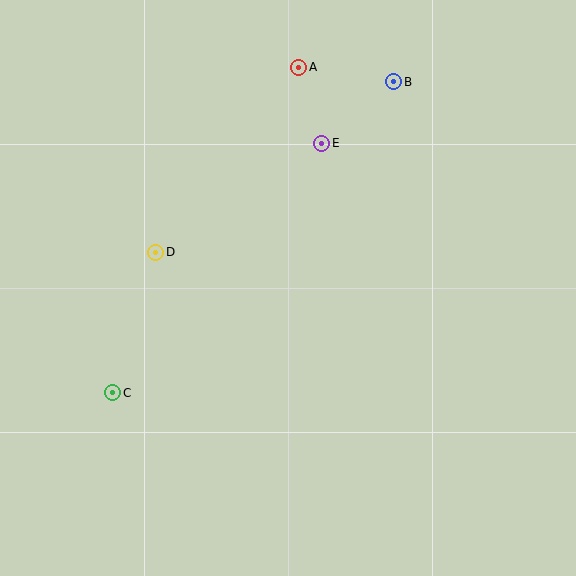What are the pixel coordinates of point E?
Point E is at (322, 143).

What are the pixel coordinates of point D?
Point D is at (156, 252).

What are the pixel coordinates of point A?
Point A is at (299, 67).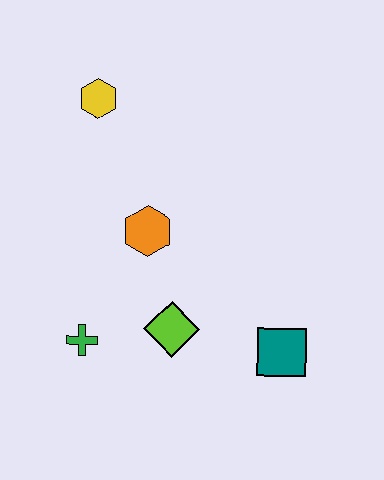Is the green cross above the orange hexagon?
No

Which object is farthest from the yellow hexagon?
The teal square is farthest from the yellow hexagon.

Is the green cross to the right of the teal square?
No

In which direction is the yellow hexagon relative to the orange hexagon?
The yellow hexagon is above the orange hexagon.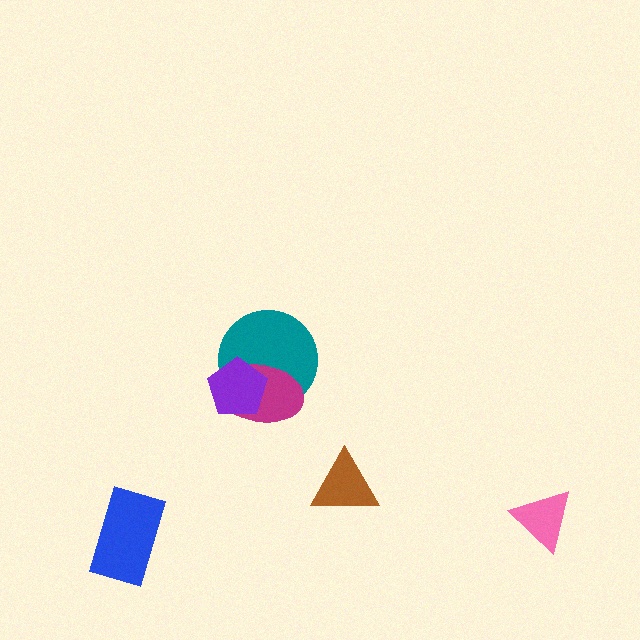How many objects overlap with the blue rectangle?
0 objects overlap with the blue rectangle.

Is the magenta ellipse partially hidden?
Yes, it is partially covered by another shape.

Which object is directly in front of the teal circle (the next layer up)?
The magenta ellipse is directly in front of the teal circle.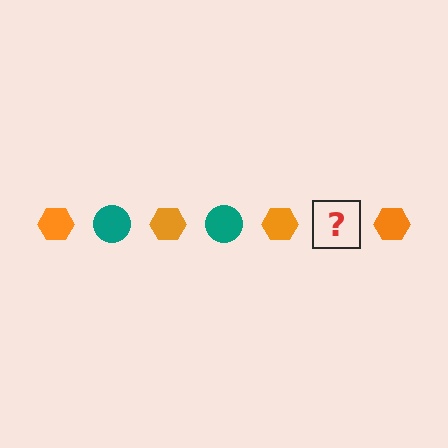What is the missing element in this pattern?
The missing element is a teal circle.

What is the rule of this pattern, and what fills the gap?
The rule is that the pattern alternates between orange hexagon and teal circle. The gap should be filled with a teal circle.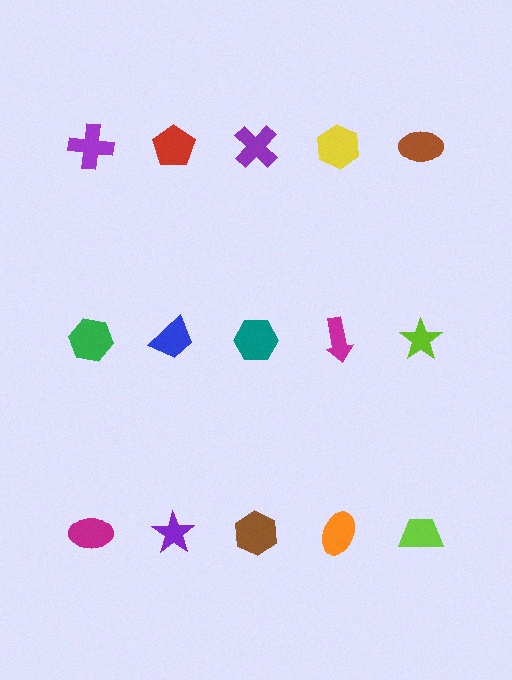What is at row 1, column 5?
A brown ellipse.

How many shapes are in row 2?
5 shapes.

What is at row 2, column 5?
A lime star.